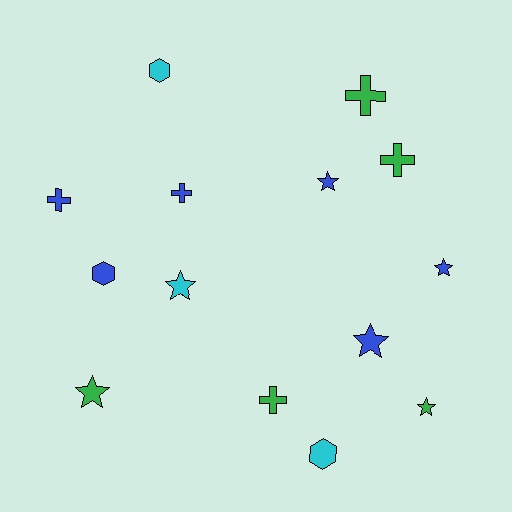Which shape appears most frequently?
Star, with 6 objects.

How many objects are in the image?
There are 14 objects.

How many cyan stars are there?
There is 1 cyan star.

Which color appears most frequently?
Blue, with 6 objects.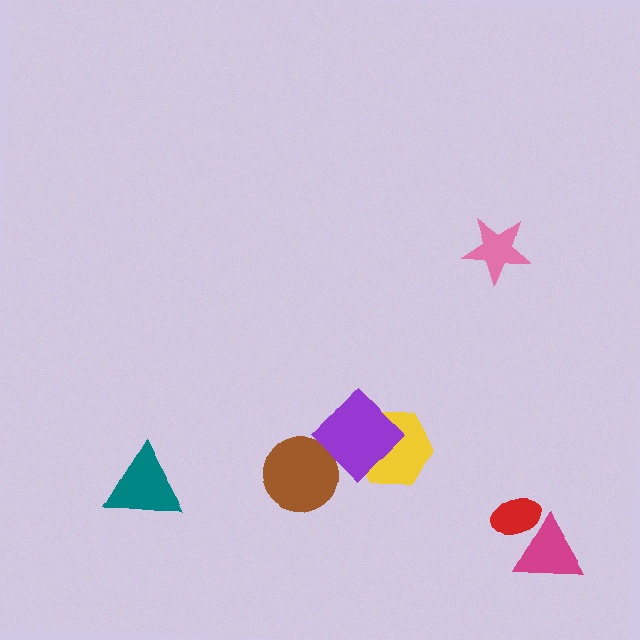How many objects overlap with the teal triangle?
0 objects overlap with the teal triangle.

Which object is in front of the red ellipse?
The magenta triangle is in front of the red ellipse.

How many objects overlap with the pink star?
0 objects overlap with the pink star.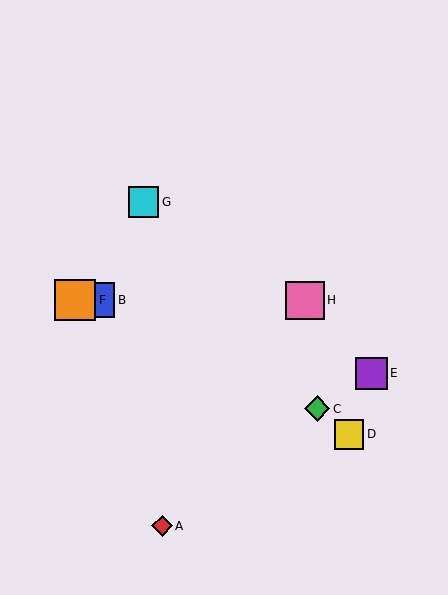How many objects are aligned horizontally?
3 objects (B, F, H) are aligned horizontally.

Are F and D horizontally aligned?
No, F is at y≈300 and D is at y≈434.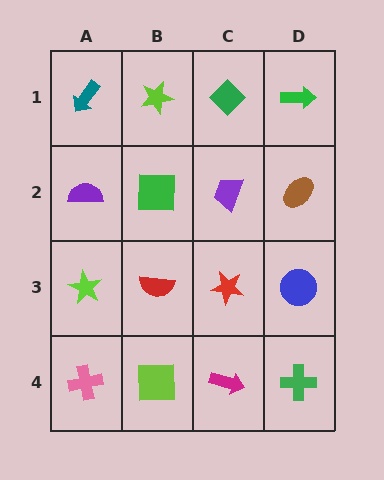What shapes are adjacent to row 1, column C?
A purple trapezoid (row 2, column C), a lime star (row 1, column B), a green arrow (row 1, column D).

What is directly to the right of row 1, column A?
A lime star.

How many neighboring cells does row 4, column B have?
3.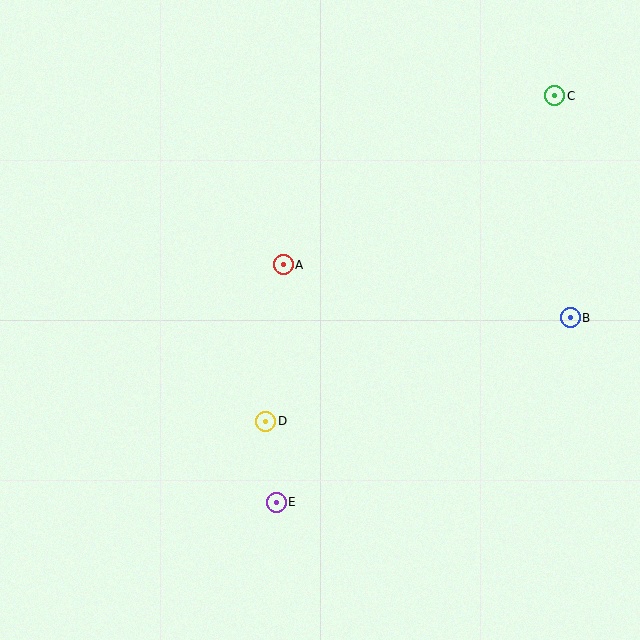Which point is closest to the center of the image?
Point A at (283, 265) is closest to the center.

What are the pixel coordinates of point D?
Point D is at (266, 421).